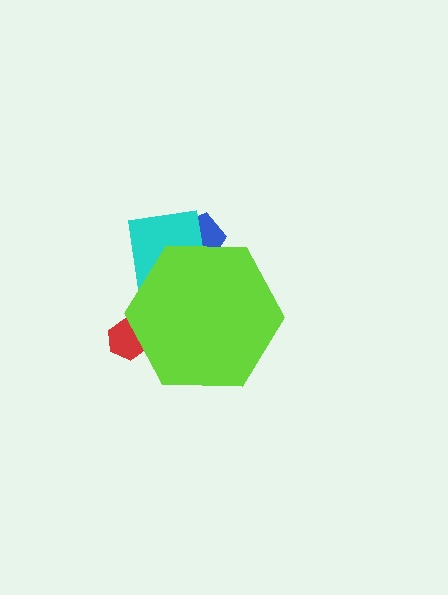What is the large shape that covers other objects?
A lime hexagon.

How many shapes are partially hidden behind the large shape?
3 shapes are partially hidden.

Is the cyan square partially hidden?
Yes, the cyan square is partially hidden behind the lime hexagon.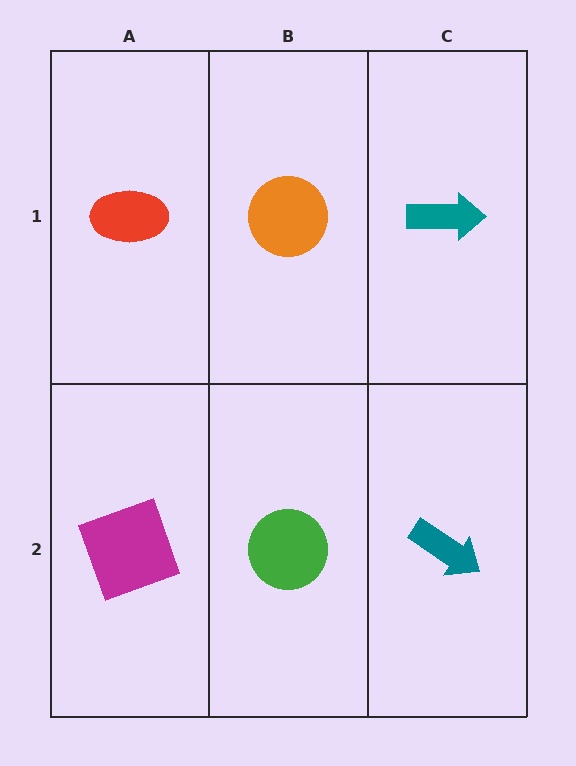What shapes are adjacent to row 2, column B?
An orange circle (row 1, column B), a magenta square (row 2, column A), a teal arrow (row 2, column C).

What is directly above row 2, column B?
An orange circle.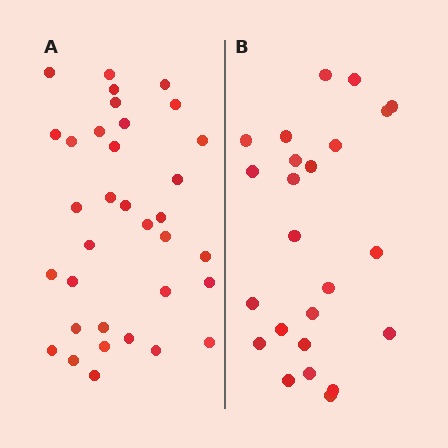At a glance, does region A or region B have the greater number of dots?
Region A (the left region) has more dots.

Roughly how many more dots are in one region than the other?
Region A has roughly 10 or so more dots than region B.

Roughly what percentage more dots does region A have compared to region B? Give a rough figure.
About 40% more.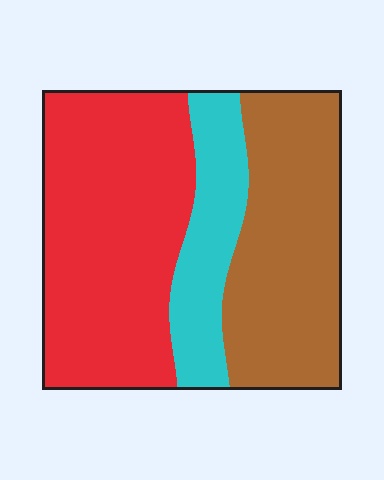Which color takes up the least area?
Cyan, at roughly 20%.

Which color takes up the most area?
Red, at roughly 45%.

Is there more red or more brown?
Red.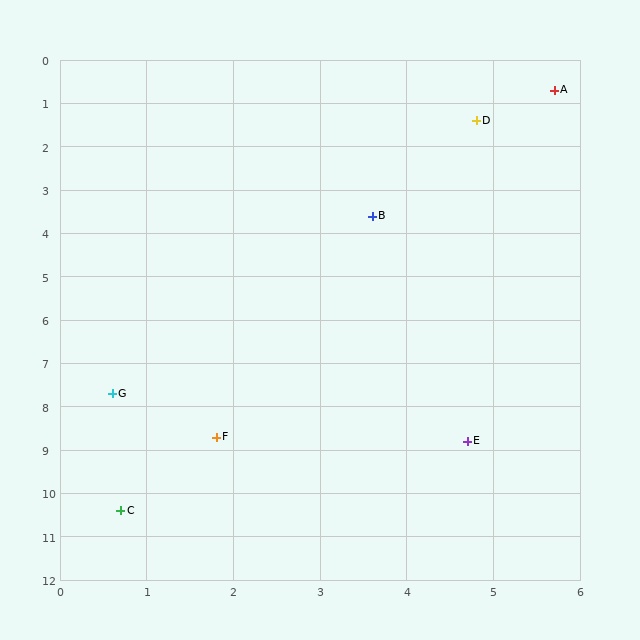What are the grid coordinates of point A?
Point A is at approximately (5.7, 0.7).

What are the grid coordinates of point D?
Point D is at approximately (4.8, 1.4).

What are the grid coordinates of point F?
Point F is at approximately (1.8, 8.7).